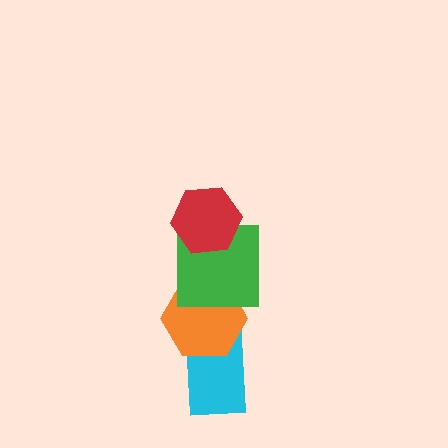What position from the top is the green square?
The green square is 2nd from the top.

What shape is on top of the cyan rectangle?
The orange hexagon is on top of the cyan rectangle.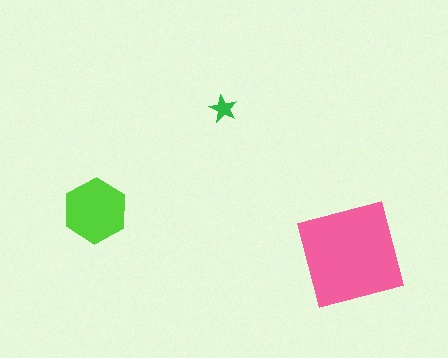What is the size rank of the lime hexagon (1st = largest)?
2nd.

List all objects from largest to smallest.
The pink square, the lime hexagon, the green star.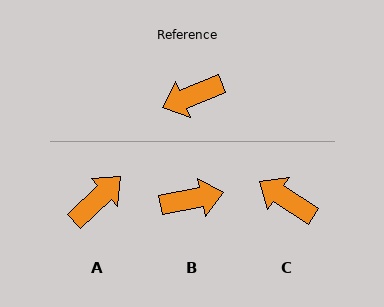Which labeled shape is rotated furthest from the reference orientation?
B, about 169 degrees away.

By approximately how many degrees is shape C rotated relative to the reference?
Approximately 56 degrees clockwise.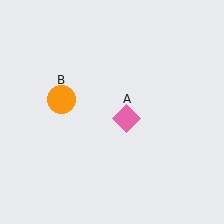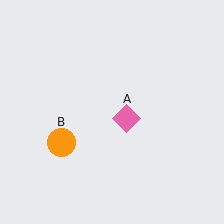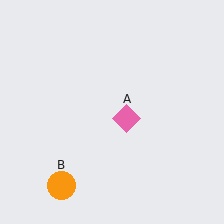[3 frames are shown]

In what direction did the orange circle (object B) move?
The orange circle (object B) moved down.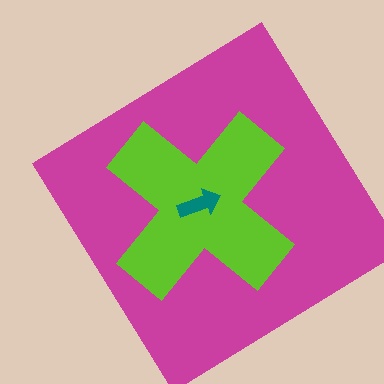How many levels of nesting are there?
3.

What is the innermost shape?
The teal arrow.